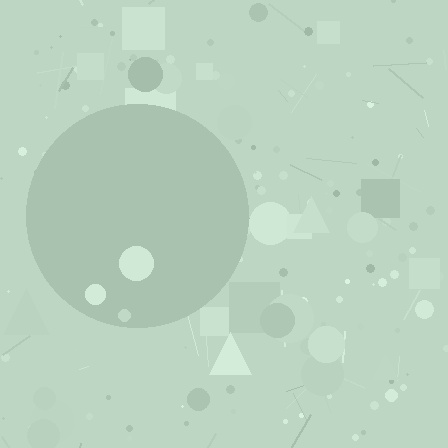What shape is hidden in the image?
A circle is hidden in the image.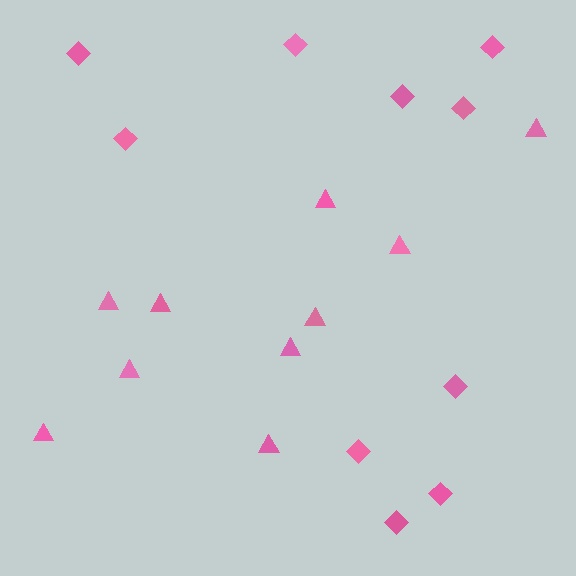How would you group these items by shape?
There are 2 groups: one group of triangles (10) and one group of diamonds (10).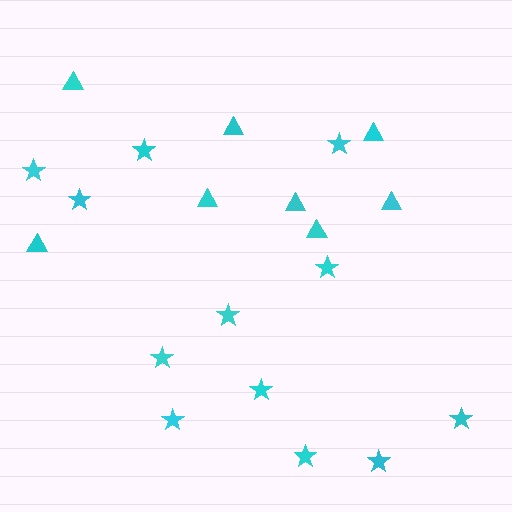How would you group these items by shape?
There are 2 groups: one group of triangles (8) and one group of stars (12).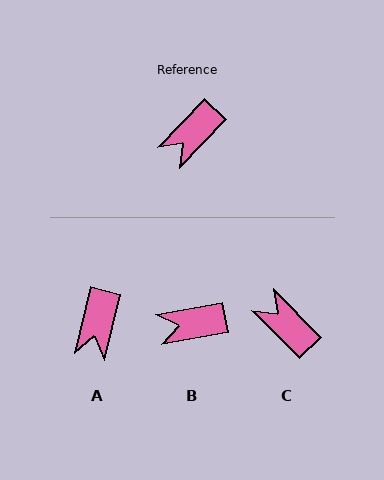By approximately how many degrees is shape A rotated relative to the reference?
Approximately 30 degrees counter-clockwise.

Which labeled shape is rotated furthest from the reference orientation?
C, about 92 degrees away.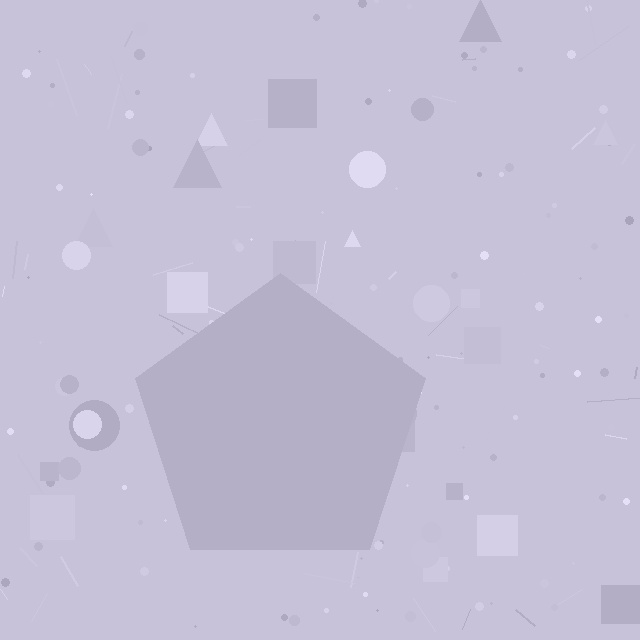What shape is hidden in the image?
A pentagon is hidden in the image.